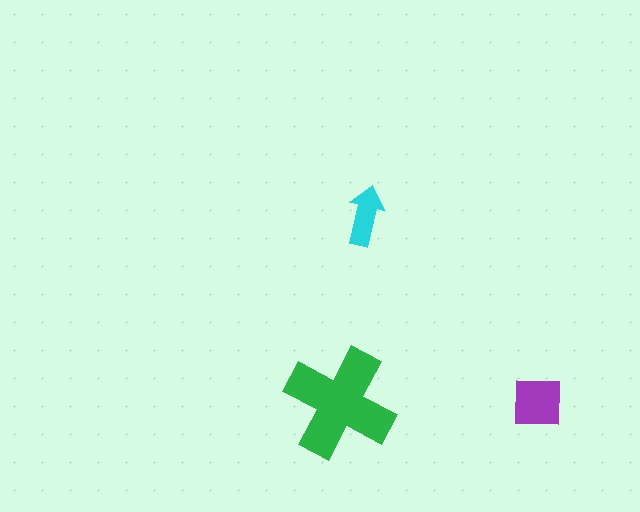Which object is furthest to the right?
The purple square is rightmost.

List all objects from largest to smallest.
The green cross, the purple square, the cyan arrow.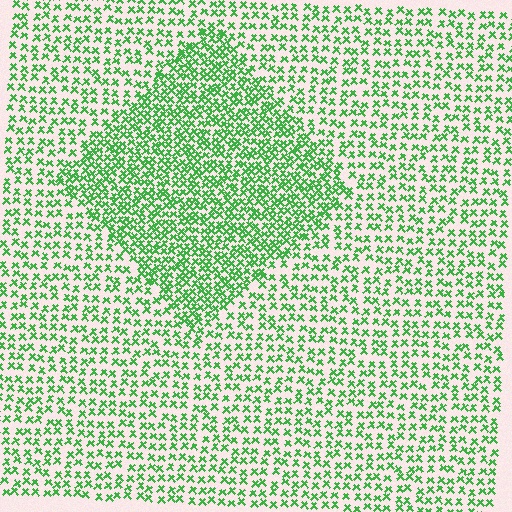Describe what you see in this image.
The image contains small green elements arranged at two different densities. A diamond-shaped region is visible where the elements are more densely packed than the surrounding area.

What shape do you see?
I see a diamond.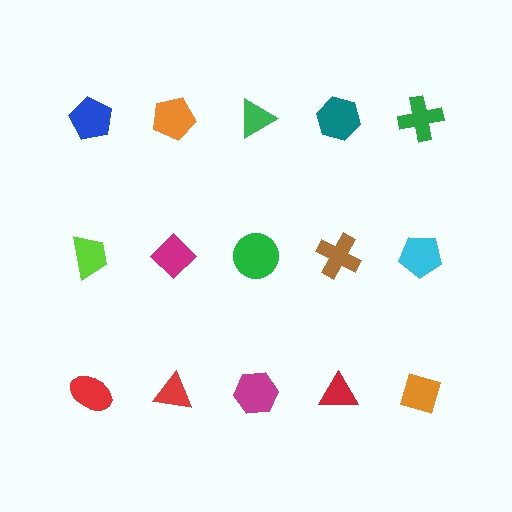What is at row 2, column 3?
A green circle.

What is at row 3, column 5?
An orange diamond.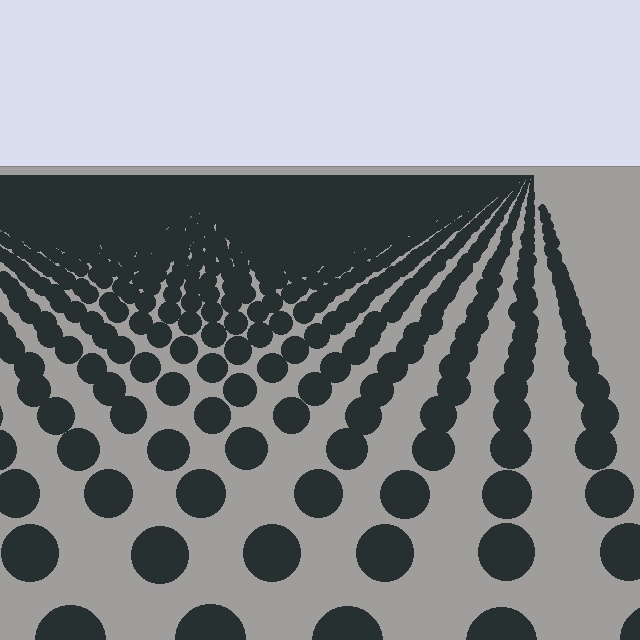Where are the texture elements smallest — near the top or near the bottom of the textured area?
Near the top.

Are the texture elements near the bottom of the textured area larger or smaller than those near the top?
Larger. Near the bottom, elements are closer to the viewer and appear at a bigger on-screen size.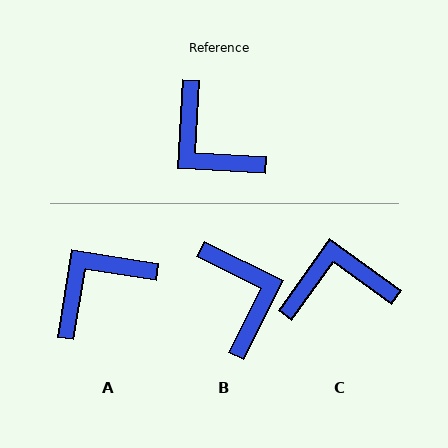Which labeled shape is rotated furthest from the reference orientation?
B, about 157 degrees away.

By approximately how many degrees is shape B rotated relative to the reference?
Approximately 157 degrees counter-clockwise.